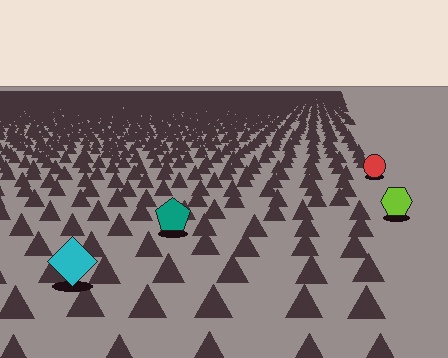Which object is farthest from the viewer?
The red circle is farthest from the viewer. It appears smaller and the ground texture around it is denser.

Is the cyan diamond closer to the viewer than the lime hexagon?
Yes. The cyan diamond is closer — you can tell from the texture gradient: the ground texture is coarser near it.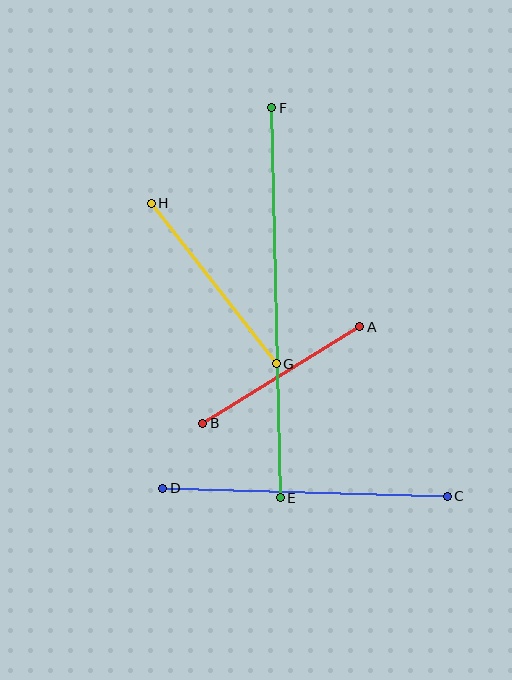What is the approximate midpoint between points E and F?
The midpoint is at approximately (276, 303) pixels.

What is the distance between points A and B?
The distance is approximately 184 pixels.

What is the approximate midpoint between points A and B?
The midpoint is at approximately (281, 375) pixels.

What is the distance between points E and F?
The distance is approximately 390 pixels.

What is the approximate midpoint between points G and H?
The midpoint is at approximately (214, 284) pixels.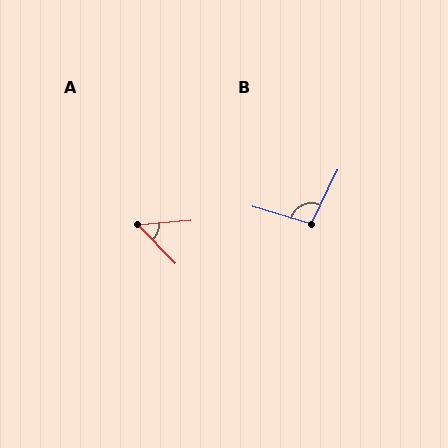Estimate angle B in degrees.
Approximately 100 degrees.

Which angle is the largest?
B, at approximately 100 degrees.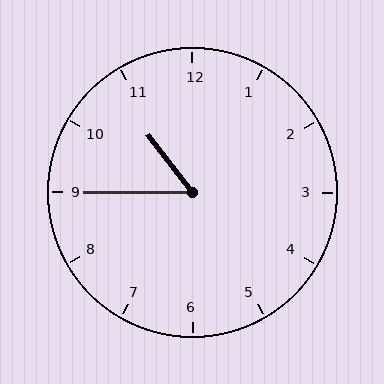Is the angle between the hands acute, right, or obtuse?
It is acute.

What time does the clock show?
10:45.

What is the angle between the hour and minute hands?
Approximately 52 degrees.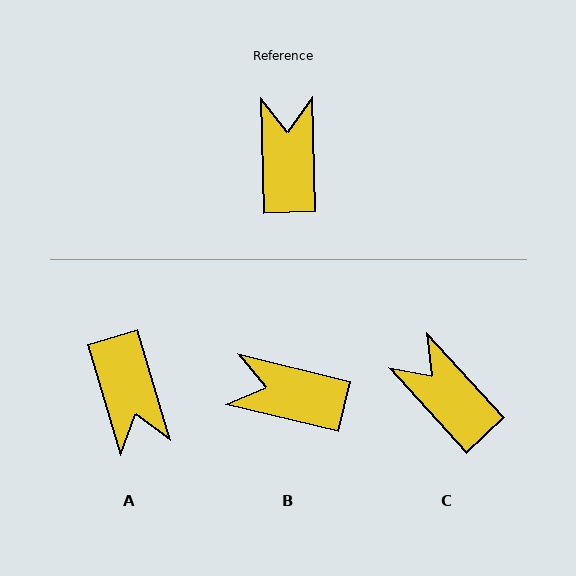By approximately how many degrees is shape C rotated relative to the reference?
Approximately 41 degrees counter-clockwise.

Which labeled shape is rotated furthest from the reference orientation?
A, about 165 degrees away.